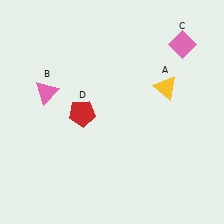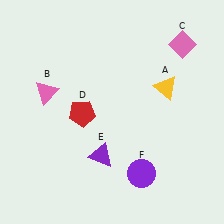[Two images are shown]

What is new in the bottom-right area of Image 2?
A purple circle (F) was added in the bottom-right area of Image 2.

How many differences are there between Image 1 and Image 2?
There are 2 differences between the two images.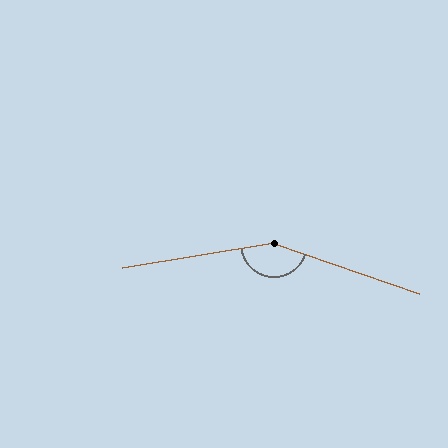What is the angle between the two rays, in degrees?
Approximately 152 degrees.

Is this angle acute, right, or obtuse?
It is obtuse.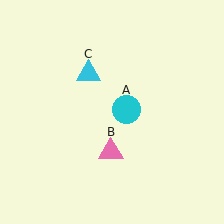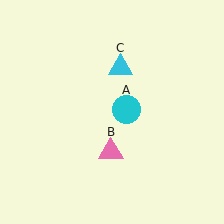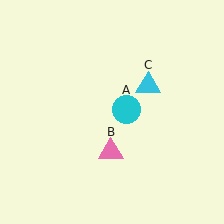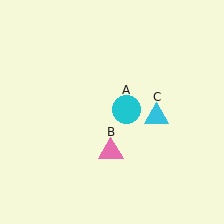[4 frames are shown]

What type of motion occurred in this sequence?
The cyan triangle (object C) rotated clockwise around the center of the scene.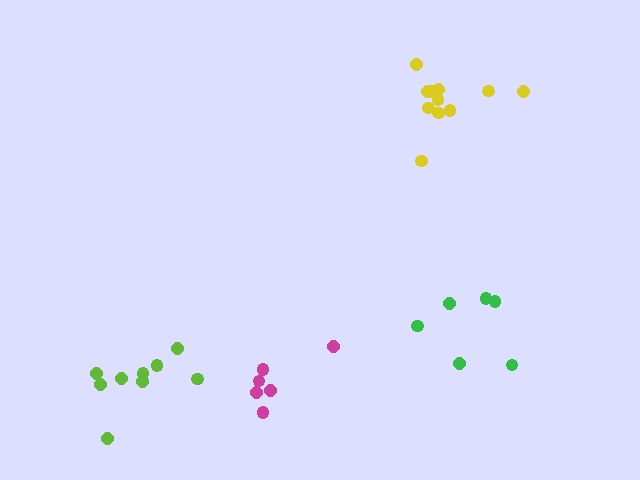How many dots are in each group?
Group 1: 11 dots, Group 2: 6 dots, Group 3: 6 dots, Group 4: 9 dots (32 total).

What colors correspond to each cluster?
The clusters are colored: yellow, magenta, green, lime.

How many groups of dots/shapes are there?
There are 4 groups.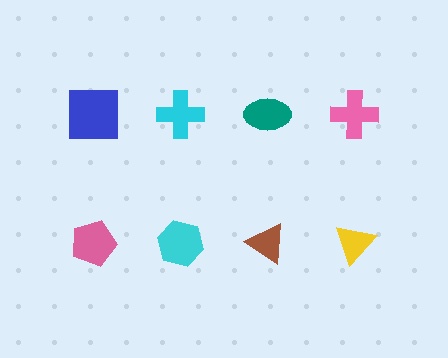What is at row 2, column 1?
A pink pentagon.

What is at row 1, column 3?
A teal ellipse.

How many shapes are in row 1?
4 shapes.